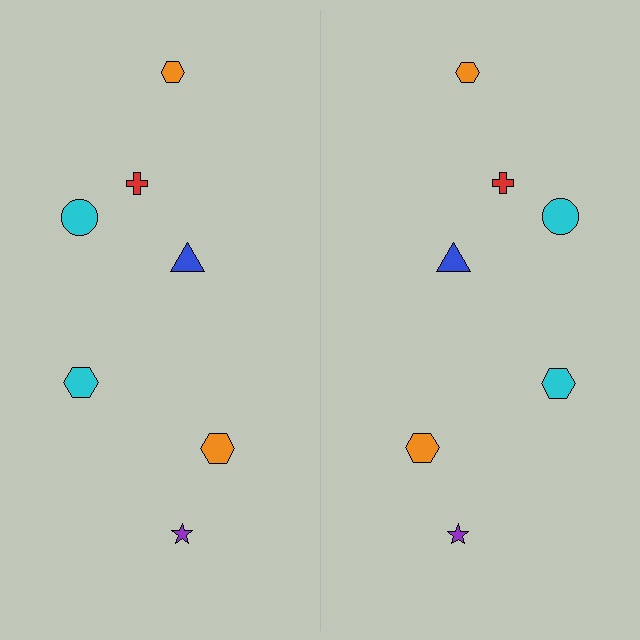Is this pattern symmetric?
Yes, this pattern has bilateral (reflection) symmetry.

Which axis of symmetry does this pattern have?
The pattern has a vertical axis of symmetry running through the center of the image.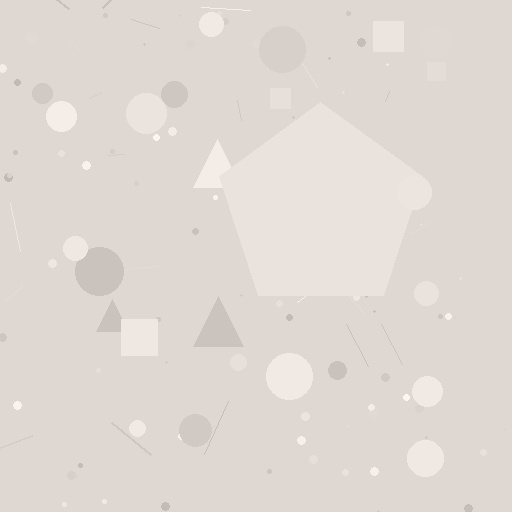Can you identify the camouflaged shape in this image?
The camouflaged shape is a pentagon.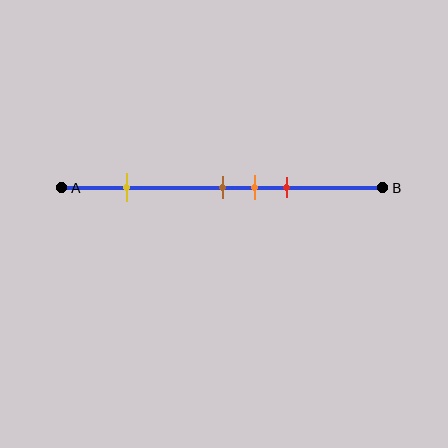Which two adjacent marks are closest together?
The brown and orange marks are the closest adjacent pair.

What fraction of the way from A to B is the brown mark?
The brown mark is approximately 50% (0.5) of the way from A to B.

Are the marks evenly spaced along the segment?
No, the marks are not evenly spaced.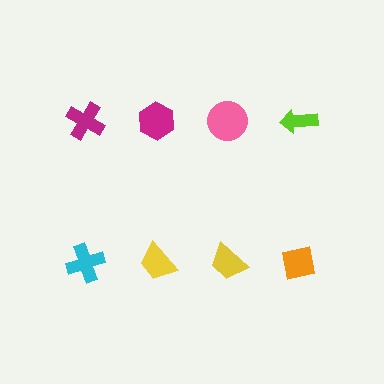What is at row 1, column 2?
A magenta hexagon.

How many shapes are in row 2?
4 shapes.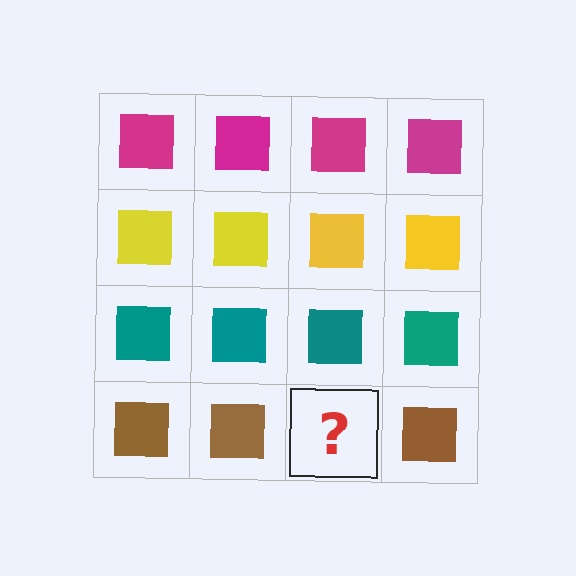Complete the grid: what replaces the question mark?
The question mark should be replaced with a brown square.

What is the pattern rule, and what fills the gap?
The rule is that each row has a consistent color. The gap should be filled with a brown square.